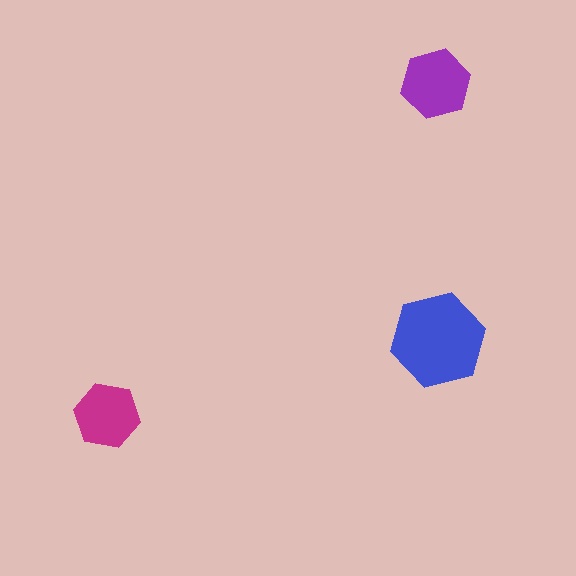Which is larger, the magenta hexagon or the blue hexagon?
The blue one.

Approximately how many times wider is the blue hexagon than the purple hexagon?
About 1.5 times wider.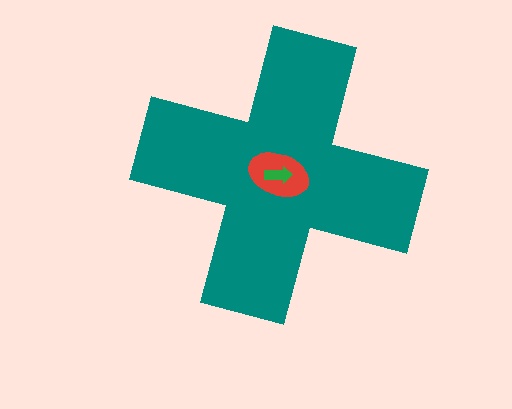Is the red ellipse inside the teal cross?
Yes.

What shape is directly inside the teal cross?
The red ellipse.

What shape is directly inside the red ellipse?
The green arrow.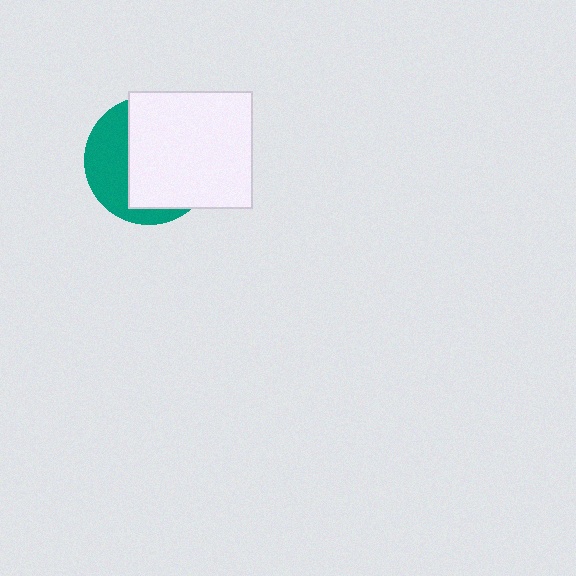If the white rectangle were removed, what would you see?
You would see the complete teal circle.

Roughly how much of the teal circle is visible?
A small part of it is visible (roughly 35%).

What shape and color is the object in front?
The object in front is a white rectangle.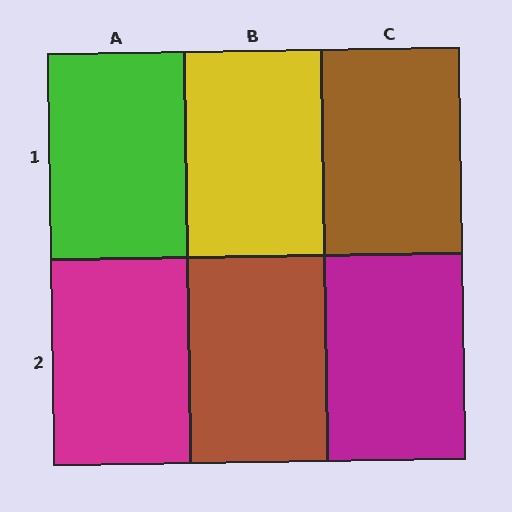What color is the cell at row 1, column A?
Green.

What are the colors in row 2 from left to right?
Magenta, brown, magenta.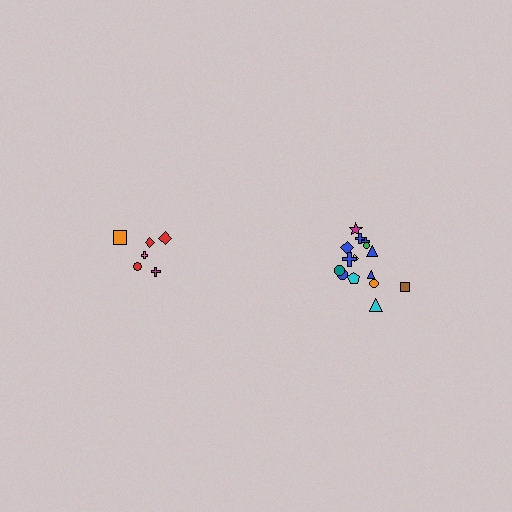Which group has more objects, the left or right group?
The right group.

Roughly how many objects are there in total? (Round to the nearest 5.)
Roughly 20 objects in total.